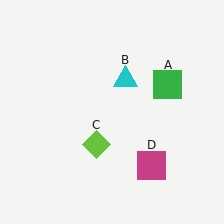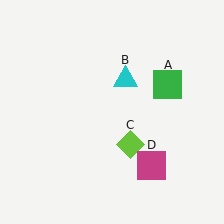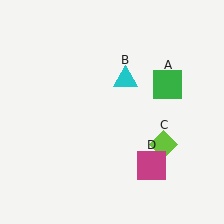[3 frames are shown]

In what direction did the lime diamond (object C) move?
The lime diamond (object C) moved right.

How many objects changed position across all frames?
1 object changed position: lime diamond (object C).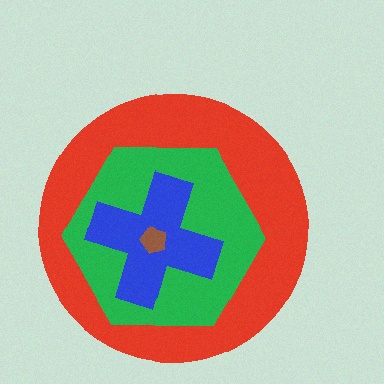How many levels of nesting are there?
4.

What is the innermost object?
The brown pentagon.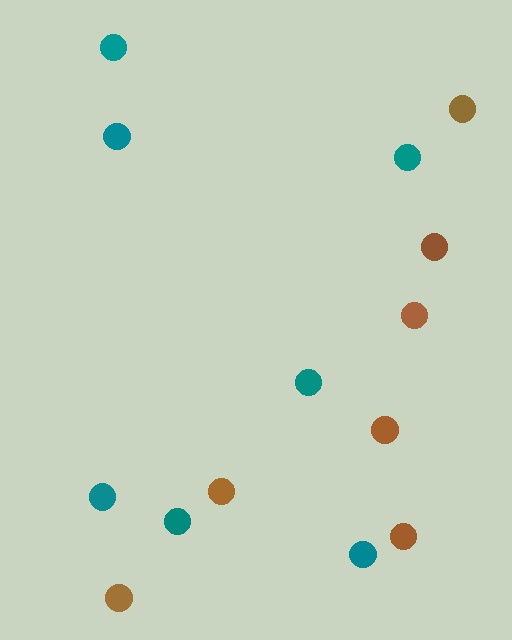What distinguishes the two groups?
There are 2 groups: one group of teal circles (7) and one group of brown circles (7).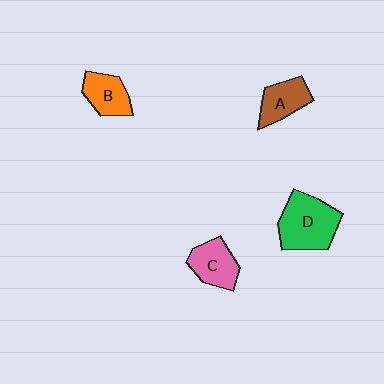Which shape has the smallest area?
Shape B (orange).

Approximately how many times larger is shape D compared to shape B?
Approximately 1.7 times.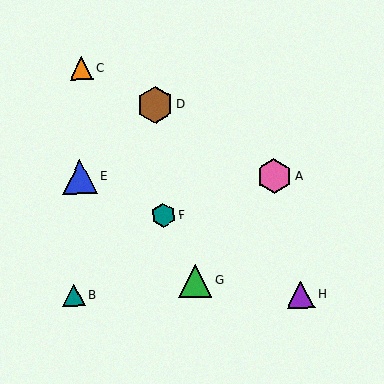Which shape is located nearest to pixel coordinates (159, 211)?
The teal hexagon (labeled F) at (163, 215) is nearest to that location.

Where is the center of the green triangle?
The center of the green triangle is at (195, 281).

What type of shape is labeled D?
Shape D is a brown hexagon.